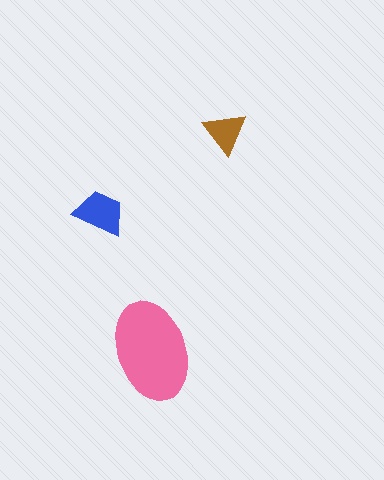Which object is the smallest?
The brown triangle.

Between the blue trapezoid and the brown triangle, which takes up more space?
The blue trapezoid.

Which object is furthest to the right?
The brown triangle is rightmost.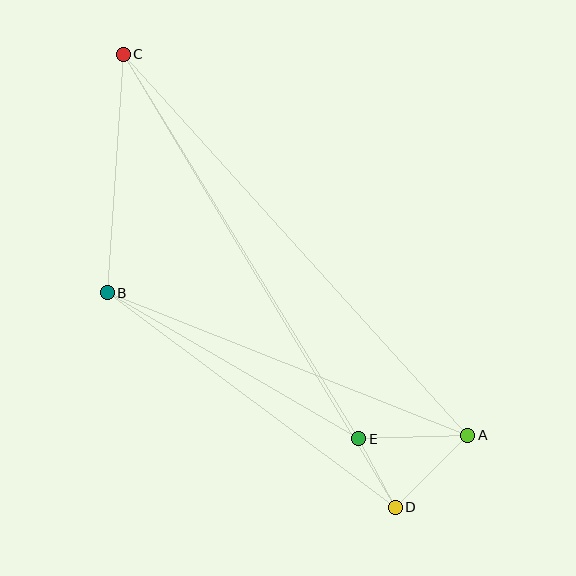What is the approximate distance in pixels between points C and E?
The distance between C and E is approximately 451 pixels.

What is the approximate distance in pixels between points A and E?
The distance between A and E is approximately 109 pixels.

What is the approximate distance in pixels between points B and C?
The distance between B and C is approximately 239 pixels.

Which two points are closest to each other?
Points D and E are closest to each other.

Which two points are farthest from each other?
Points C and D are farthest from each other.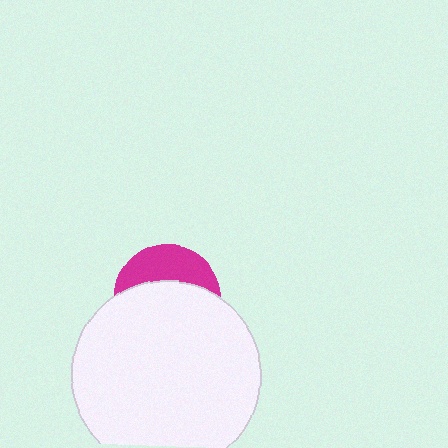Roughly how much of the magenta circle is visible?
A small part of it is visible (roughly 35%).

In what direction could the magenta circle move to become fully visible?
The magenta circle could move up. That would shift it out from behind the white circle entirely.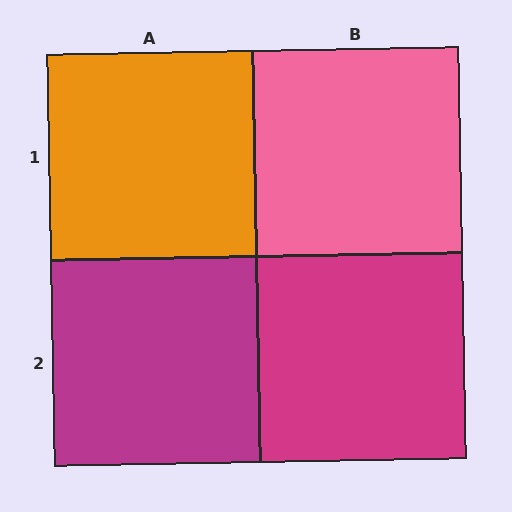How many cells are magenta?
2 cells are magenta.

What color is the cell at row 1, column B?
Pink.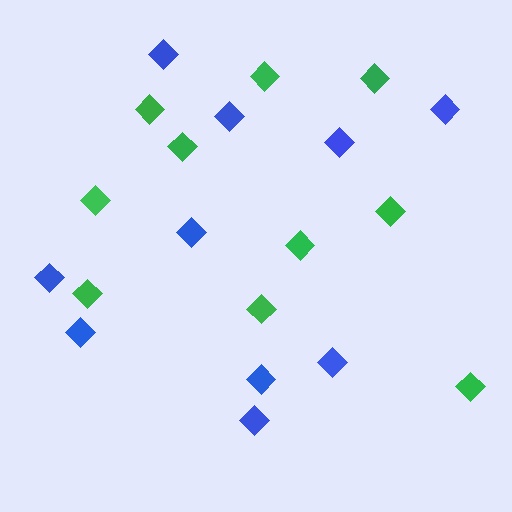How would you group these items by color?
There are 2 groups: one group of blue diamonds (10) and one group of green diamonds (10).